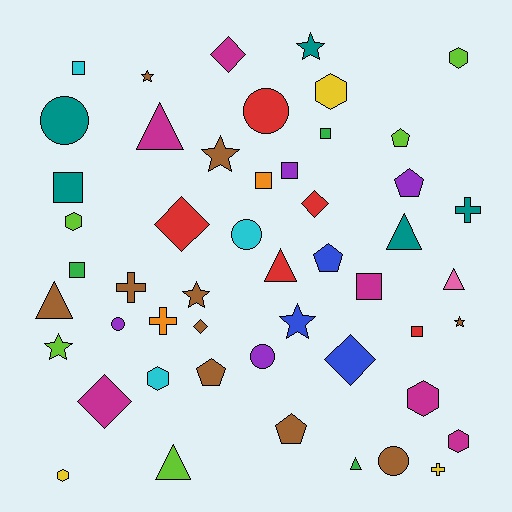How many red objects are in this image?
There are 5 red objects.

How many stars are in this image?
There are 7 stars.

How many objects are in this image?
There are 50 objects.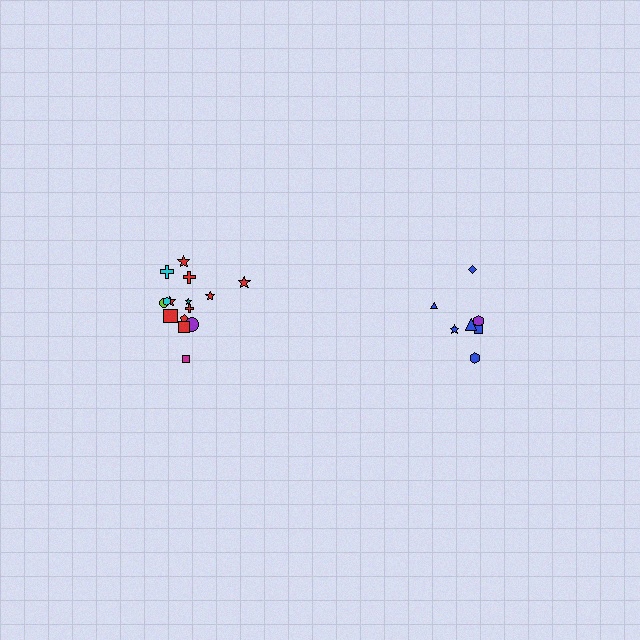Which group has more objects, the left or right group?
The left group.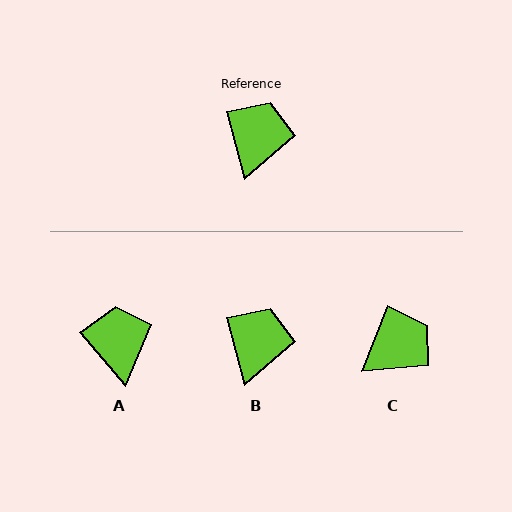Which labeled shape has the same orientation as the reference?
B.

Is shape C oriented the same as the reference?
No, it is off by about 36 degrees.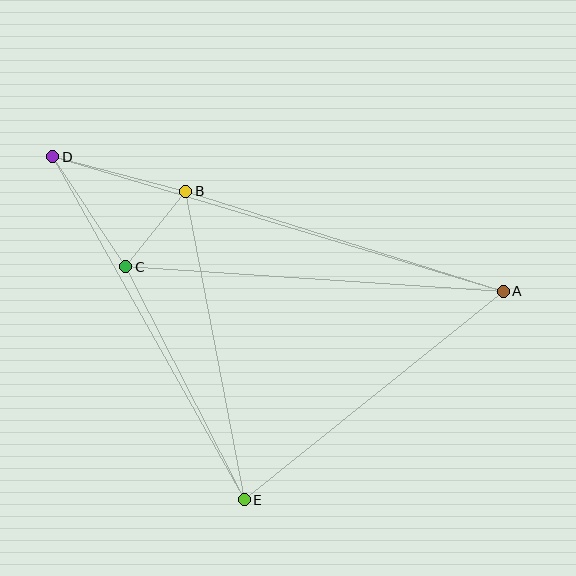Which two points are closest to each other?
Points B and C are closest to each other.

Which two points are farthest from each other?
Points A and D are farthest from each other.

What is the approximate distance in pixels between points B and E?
The distance between B and E is approximately 314 pixels.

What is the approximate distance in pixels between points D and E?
The distance between D and E is approximately 393 pixels.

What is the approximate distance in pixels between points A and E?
The distance between A and E is approximately 333 pixels.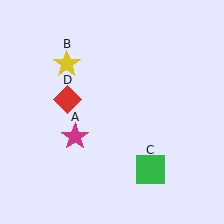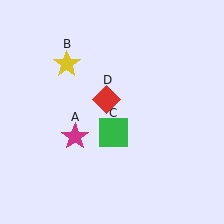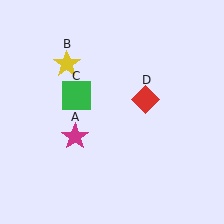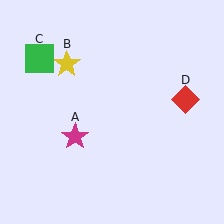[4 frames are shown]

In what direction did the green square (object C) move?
The green square (object C) moved up and to the left.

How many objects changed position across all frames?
2 objects changed position: green square (object C), red diamond (object D).